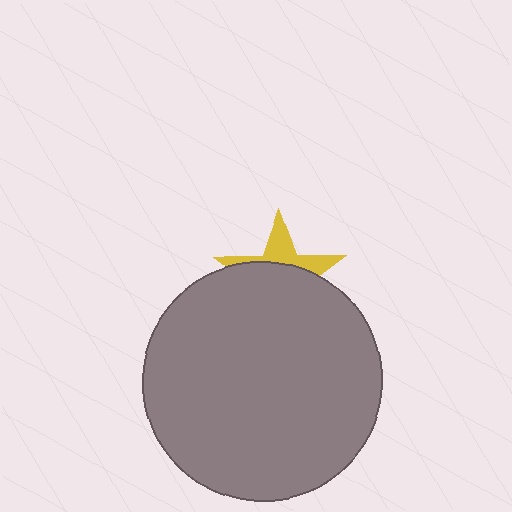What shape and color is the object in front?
The object in front is a gray circle.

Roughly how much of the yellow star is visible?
A small part of it is visible (roughly 35%).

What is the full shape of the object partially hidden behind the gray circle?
The partially hidden object is a yellow star.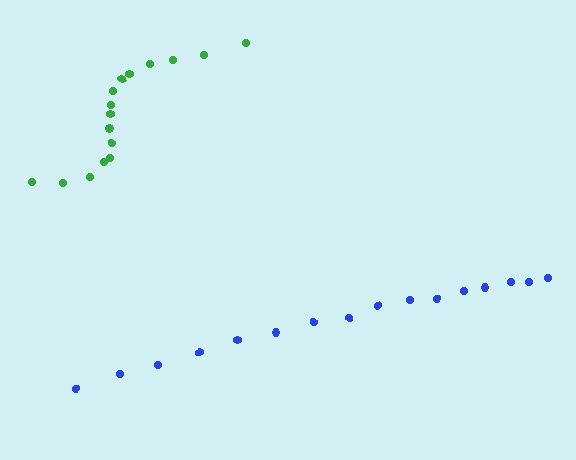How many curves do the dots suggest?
There are 2 distinct paths.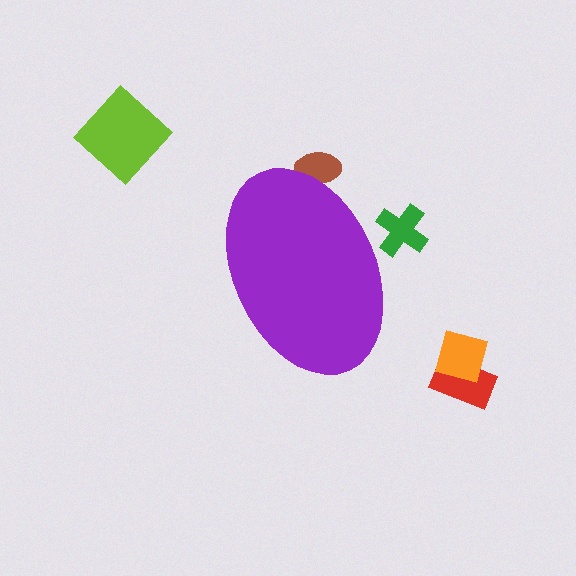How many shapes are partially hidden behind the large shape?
2 shapes are partially hidden.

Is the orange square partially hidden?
No, the orange square is fully visible.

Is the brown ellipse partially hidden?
Yes, the brown ellipse is partially hidden behind the purple ellipse.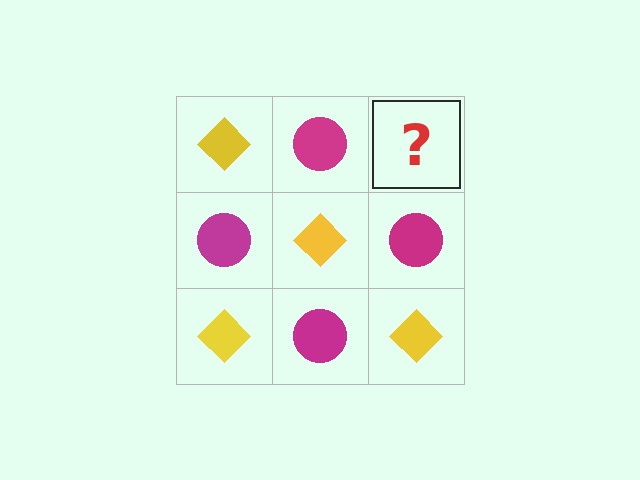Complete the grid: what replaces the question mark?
The question mark should be replaced with a yellow diamond.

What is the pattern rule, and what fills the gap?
The rule is that it alternates yellow diamond and magenta circle in a checkerboard pattern. The gap should be filled with a yellow diamond.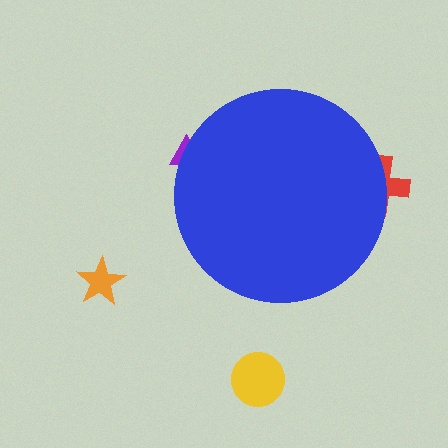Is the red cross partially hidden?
Yes, the red cross is partially hidden behind the blue circle.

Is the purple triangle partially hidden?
Yes, the purple triangle is partially hidden behind the blue circle.